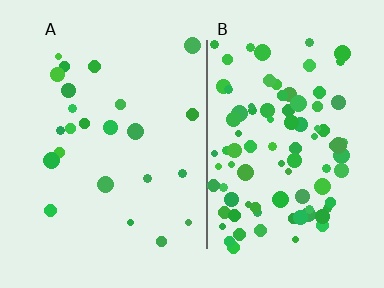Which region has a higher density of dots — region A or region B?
B (the right).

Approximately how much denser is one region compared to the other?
Approximately 3.9× — region B over region A.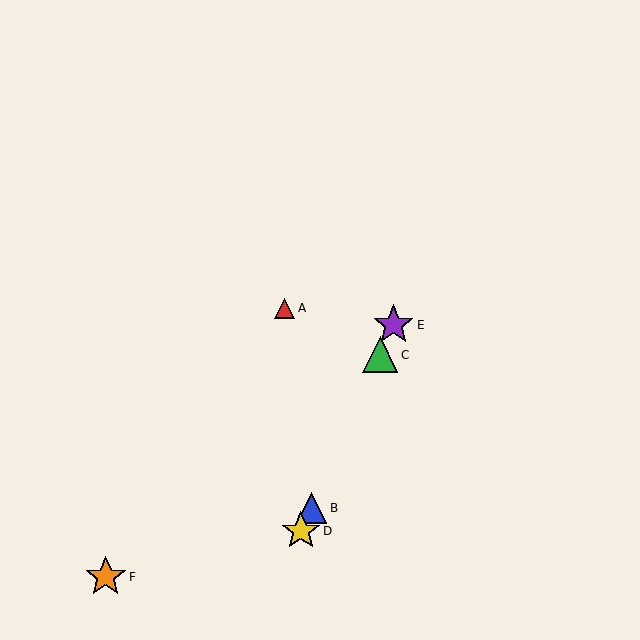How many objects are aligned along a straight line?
4 objects (B, C, D, E) are aligned along a straight line.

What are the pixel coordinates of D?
Object D is at (301, 531).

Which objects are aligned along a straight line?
Objects B, C, D, E are aligned along a straight line.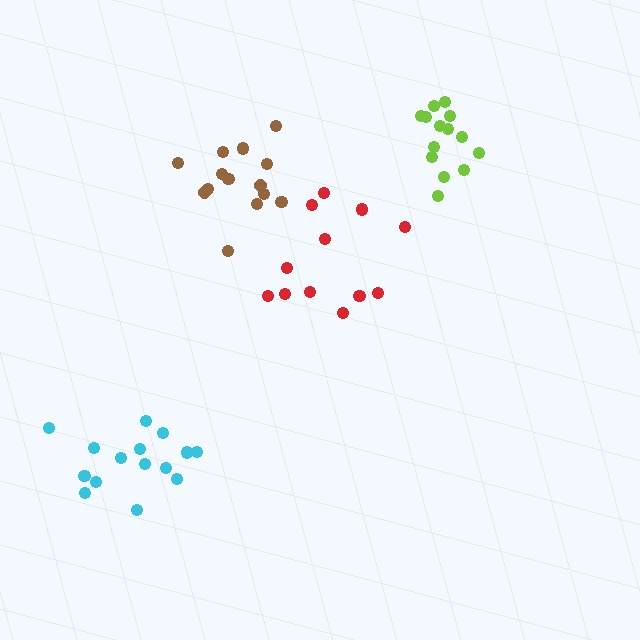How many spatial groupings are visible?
There are 4 spatial groupings.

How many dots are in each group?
Group 1: 12 dots, Group 2: 14 dots, Group 3: 15 dots, Group 4: 14 dots (55 total).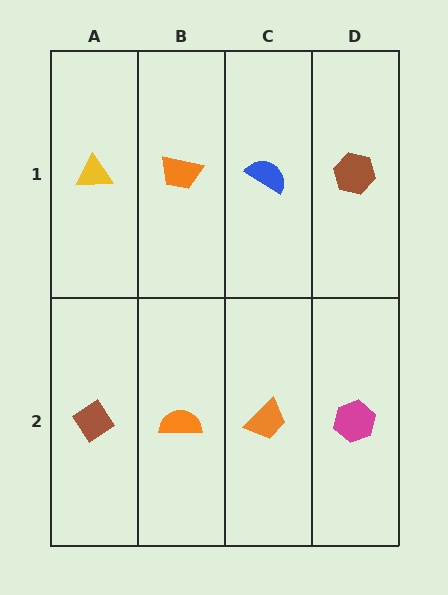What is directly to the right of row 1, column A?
An orange trapezoid.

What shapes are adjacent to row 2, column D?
A brown hexagon (row 1, column D), an orange trapezoid (row 2, column C).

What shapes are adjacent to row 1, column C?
An orange trapezoid (row 2, column C), an orange trapezoid (row 1, column B), a brown hexagon (row 1, column D).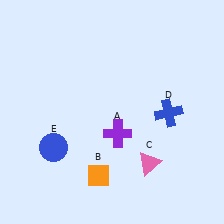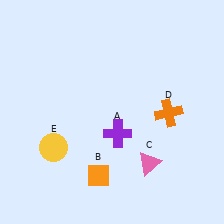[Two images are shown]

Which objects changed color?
D changed from blue to orange. E changed from blue to yellow.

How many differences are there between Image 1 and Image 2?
There are 2 differences between the two images.